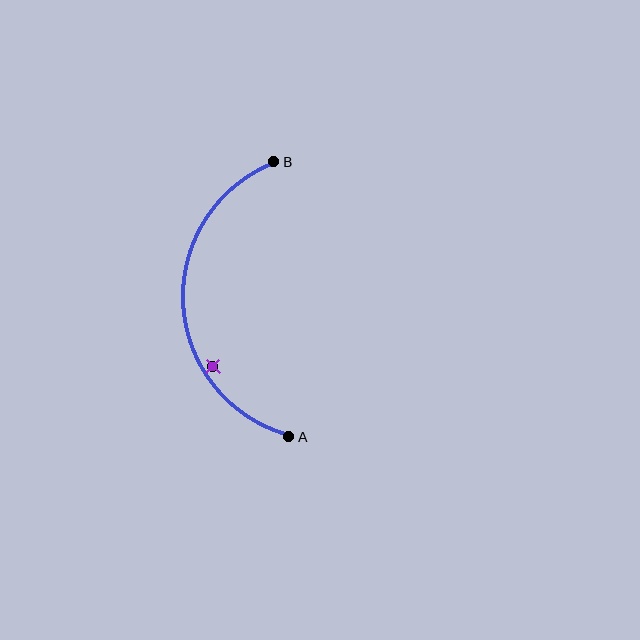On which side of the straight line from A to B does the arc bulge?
The arc bulges to the left of the straight line connecting A and B.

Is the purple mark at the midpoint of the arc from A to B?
No — the purple mark does not lie on the arc at all. It sits slightly inside the curve.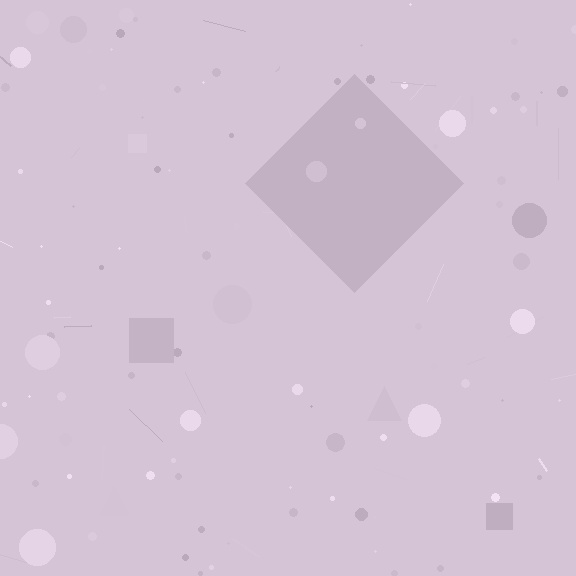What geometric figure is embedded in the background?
A diamond is embedded in the background.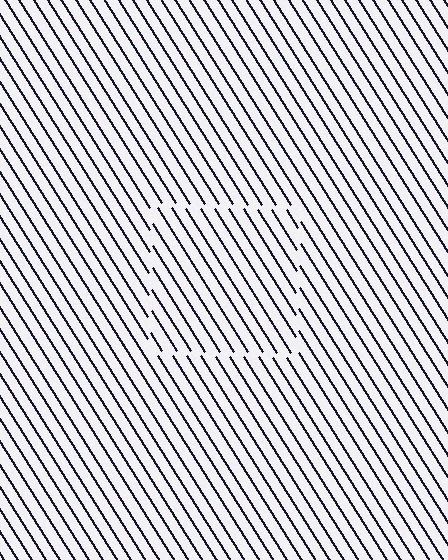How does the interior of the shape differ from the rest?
The interior of the shape contains the same grating, shifted by half a period — the contour is defined by the phase discontinuity where line-ends from the inner and outer gratings abut.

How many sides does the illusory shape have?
4 sides — the line-ends trace a square.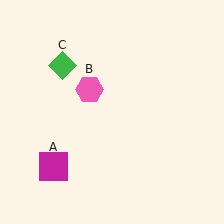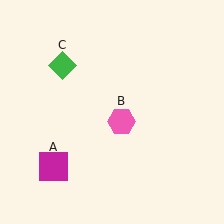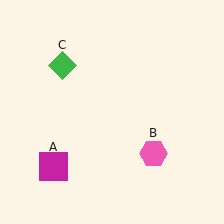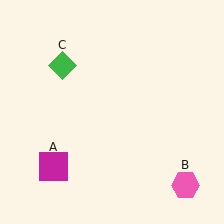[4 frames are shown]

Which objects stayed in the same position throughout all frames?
Magenta square (object A) and green diamond (object C) remained stationary.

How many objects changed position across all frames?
1 object changed position: pink hexagon (object B).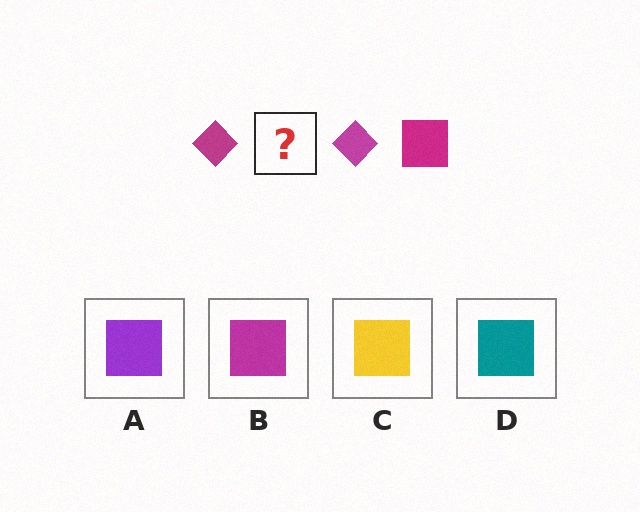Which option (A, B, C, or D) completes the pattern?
B.